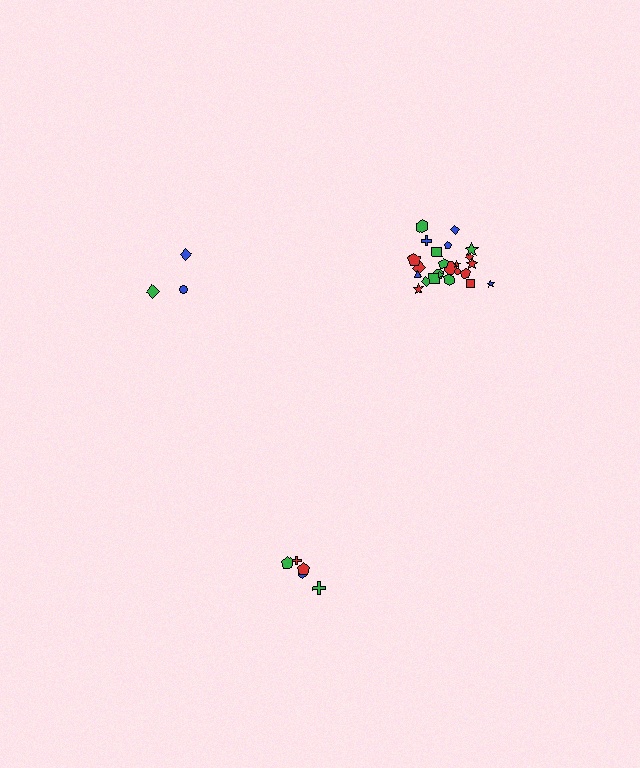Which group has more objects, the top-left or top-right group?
The top-right group.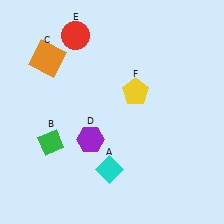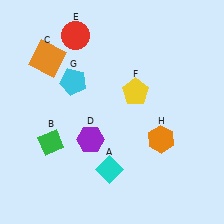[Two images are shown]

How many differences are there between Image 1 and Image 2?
There are 2 differences between the two images.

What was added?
A cyan pentagon (G), an orange hexagon (H) were added in Image 2.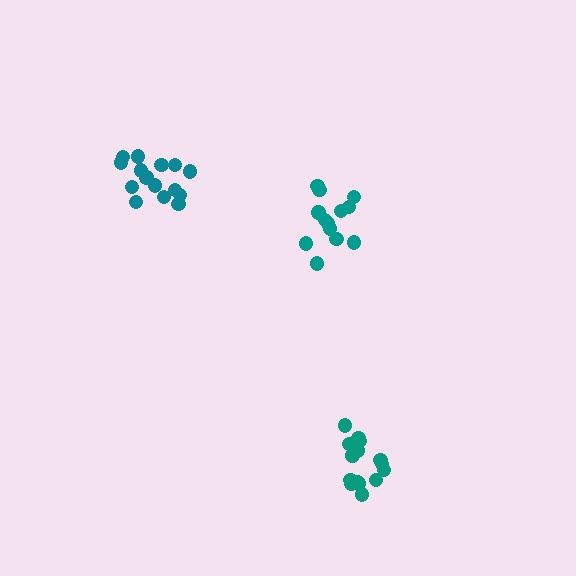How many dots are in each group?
Group 1: 15 dots, Group 2: 15 dots, Group 3: 13 dots (43 total).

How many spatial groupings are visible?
There are 3 spatial groupings.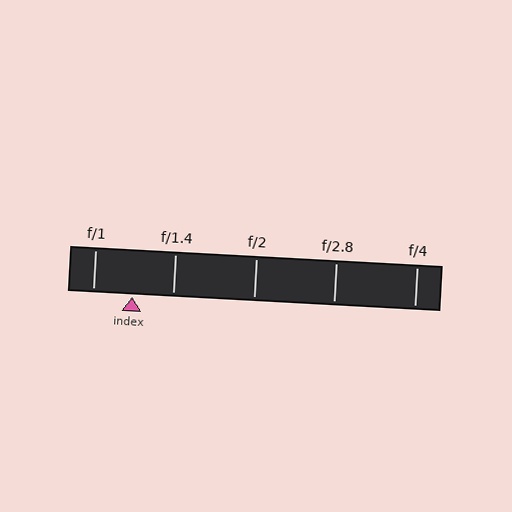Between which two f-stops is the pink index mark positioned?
The index mark is between f/1 and f/1.4.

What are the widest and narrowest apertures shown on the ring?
The widest aperture shown is f/1 and the narrowest is f/4.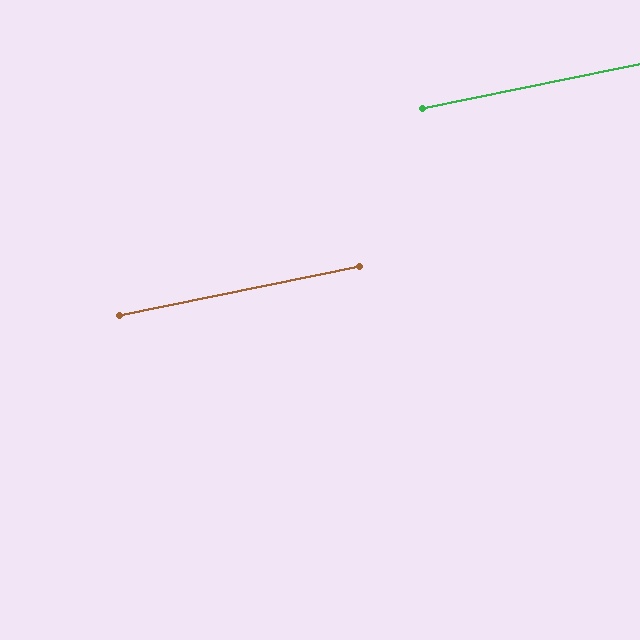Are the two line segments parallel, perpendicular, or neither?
Parallel — their directions differ by only 0.2°.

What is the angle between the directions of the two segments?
Approximately 0 degrees.